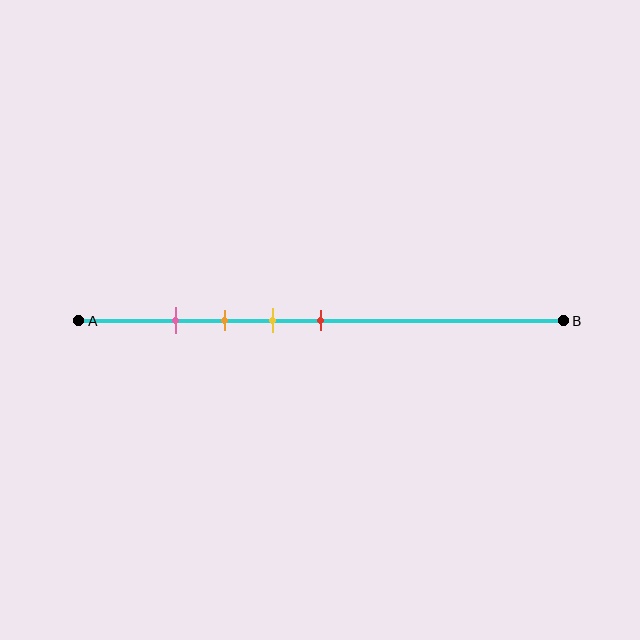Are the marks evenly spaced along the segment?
Yes, the marks are approximately evenly spaced.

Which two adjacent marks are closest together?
The pink and orange marks are the closest adjacent pair.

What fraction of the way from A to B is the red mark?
The red mark is approximately 50% (0.5) of the way from A to B.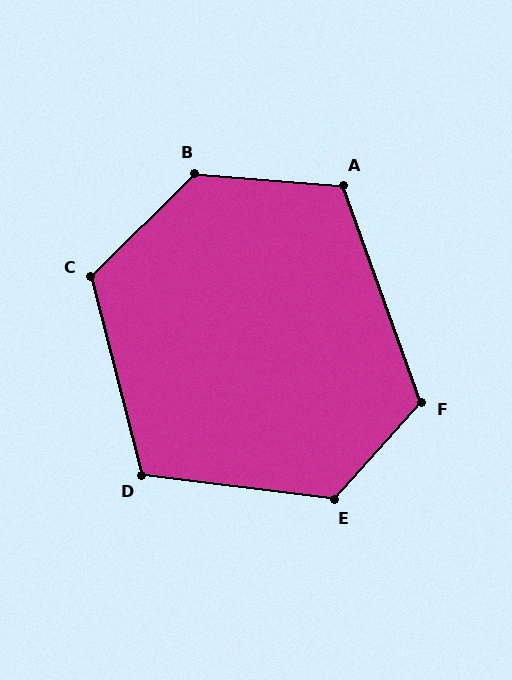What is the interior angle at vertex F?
Approximately 118 degrees (obtuse).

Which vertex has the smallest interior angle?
D, at approximately 111 degrees.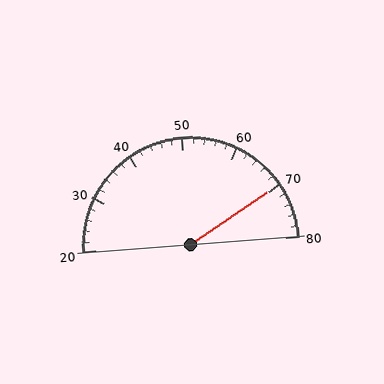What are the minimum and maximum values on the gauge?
The gauge ranges from 20 to 80.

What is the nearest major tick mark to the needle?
The nearest major tick mark is 70.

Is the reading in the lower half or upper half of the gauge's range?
The reading is in the upper half of the range (20 to 80).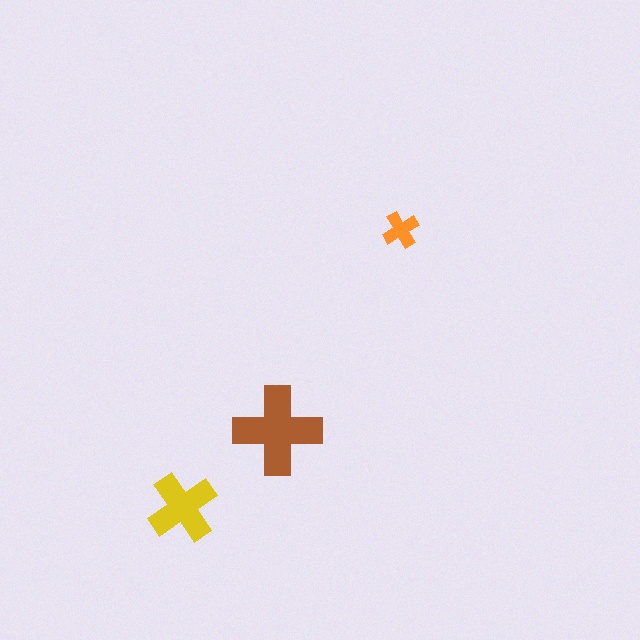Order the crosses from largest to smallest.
the brown one, the yellow one, the orange one.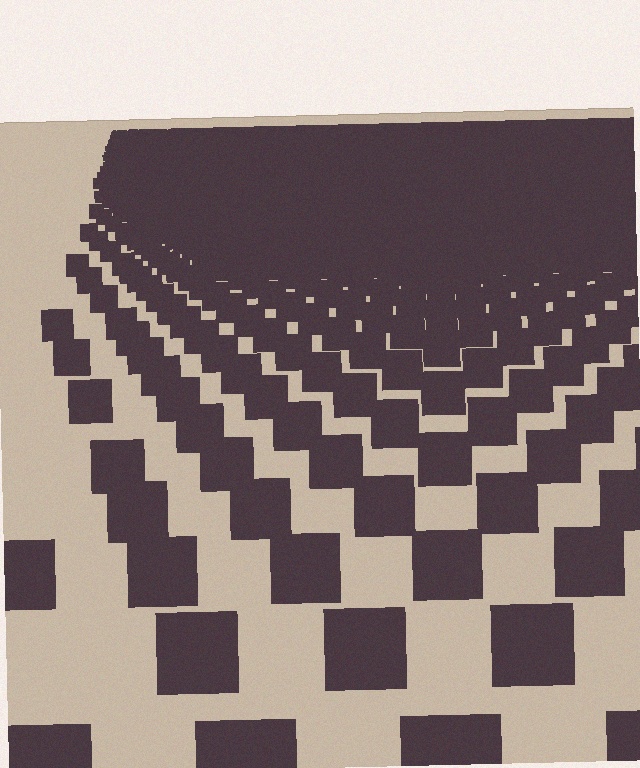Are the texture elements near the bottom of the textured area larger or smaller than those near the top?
Larger. Near the bottom, elements are closer to the viewer and appear at a bigger on-screen size.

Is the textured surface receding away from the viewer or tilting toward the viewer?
The surface is receding away from the viewer. Texture elements get smaller and denser toward the top.